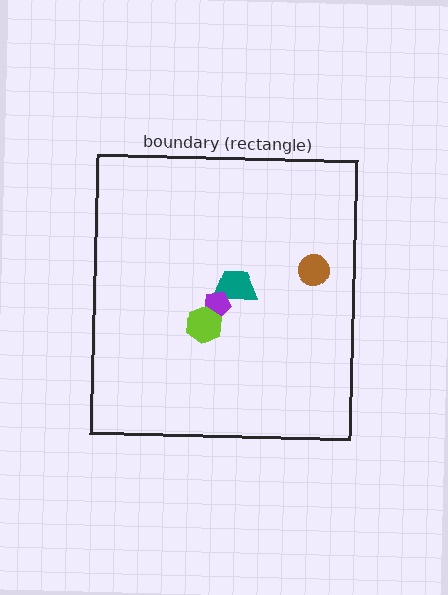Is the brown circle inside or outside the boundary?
Inside.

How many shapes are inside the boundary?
4 inside, 0 outside.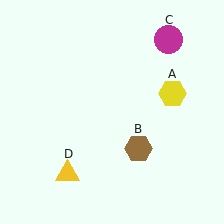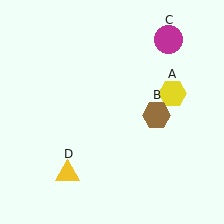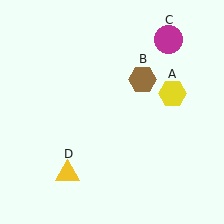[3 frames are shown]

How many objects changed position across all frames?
1 object changed position: brown hexagon (object B).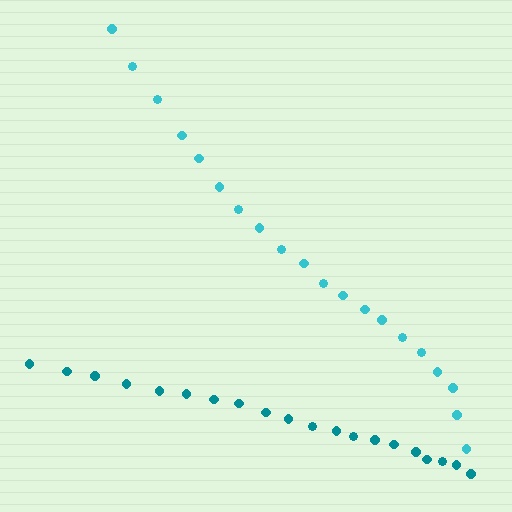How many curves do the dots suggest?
There are 2 distinct paths.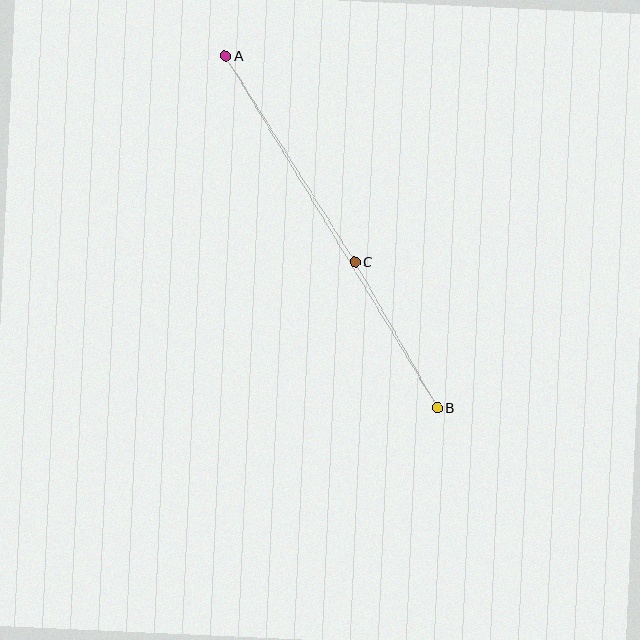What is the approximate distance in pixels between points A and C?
The distance between A and C is approximately 244 pixels.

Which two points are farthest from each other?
Points A and B are farthest from each other.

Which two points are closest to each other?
Points B and C are closest to each other.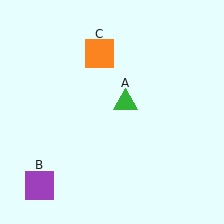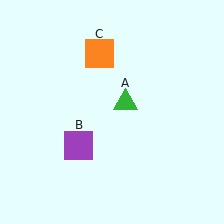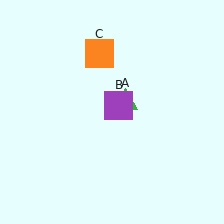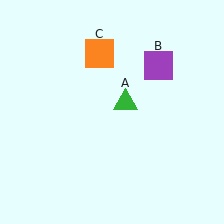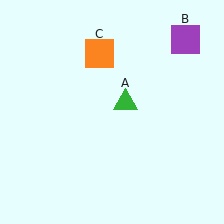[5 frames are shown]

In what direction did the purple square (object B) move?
The purple square (object B) moved up and to the right.